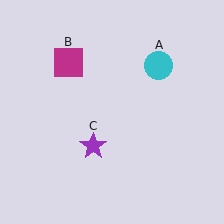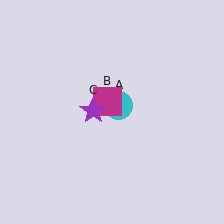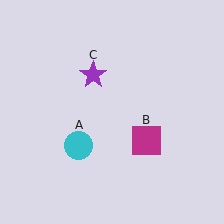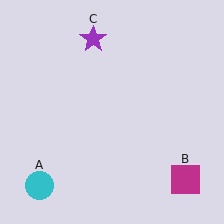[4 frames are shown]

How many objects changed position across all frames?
3 objects changed position: cyan circle (object A), magenta square (object B), purple star (object C).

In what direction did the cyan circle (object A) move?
The cyan circle (object A) moved down and to the left.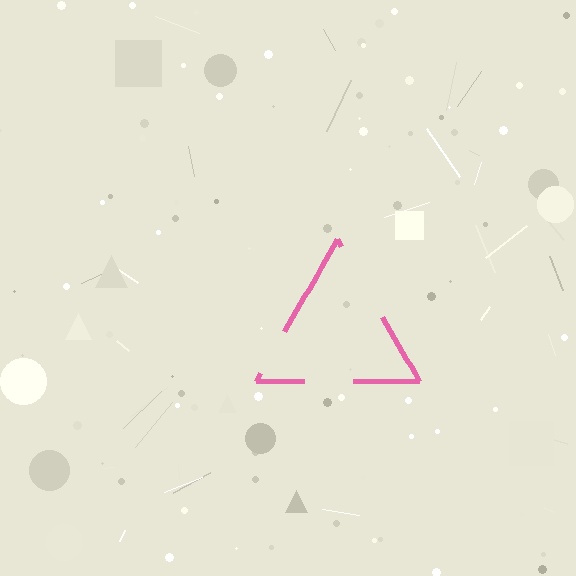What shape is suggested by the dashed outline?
The dashed outline suggests a triangle.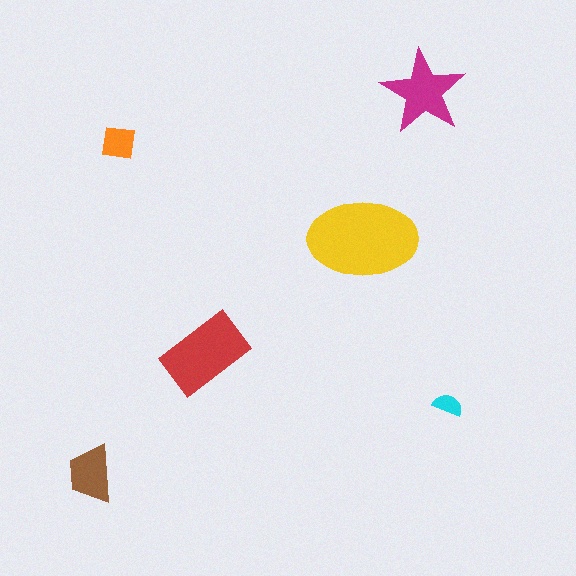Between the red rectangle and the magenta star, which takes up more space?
The red rectangle.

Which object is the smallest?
The cyan semicircle.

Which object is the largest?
The yellow ellipse.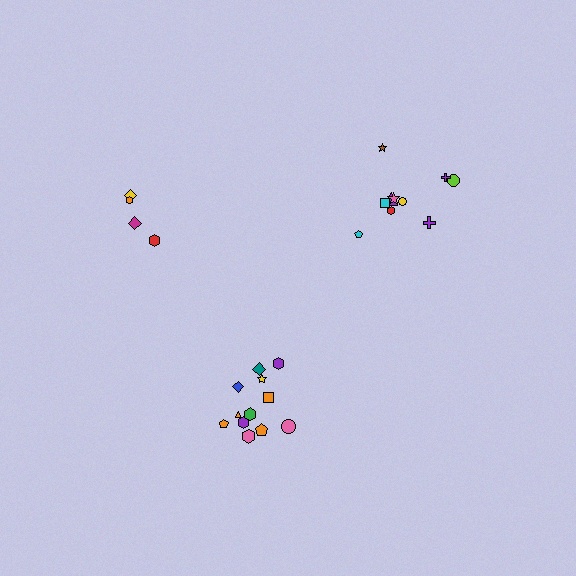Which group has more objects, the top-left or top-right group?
The top-right group.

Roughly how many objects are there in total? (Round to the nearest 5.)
Roughly 25 objects in total.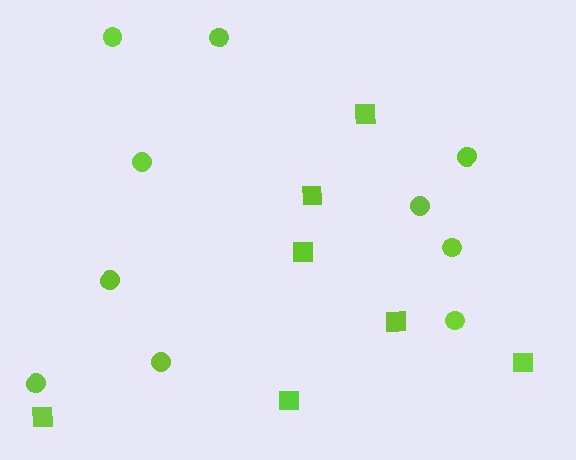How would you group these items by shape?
There are 2 groups: one group of circles (10) and one group of squares (7).